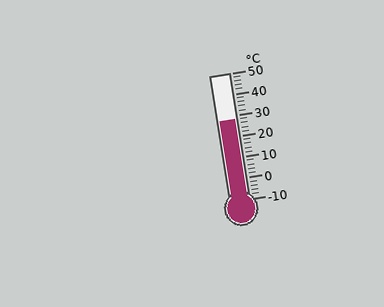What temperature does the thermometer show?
The thermometer shows approximately 28°C.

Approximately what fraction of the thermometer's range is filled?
The thermometer is filled to approximately 65% of its range.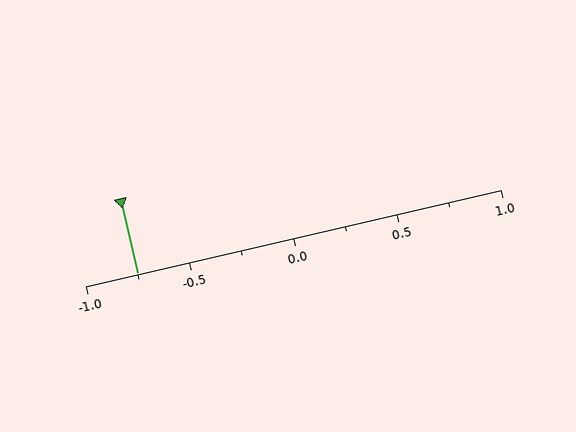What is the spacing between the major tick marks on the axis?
The major ticks are spaced 0.5 apart.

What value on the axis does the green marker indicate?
The marker indicates approximately -0.75.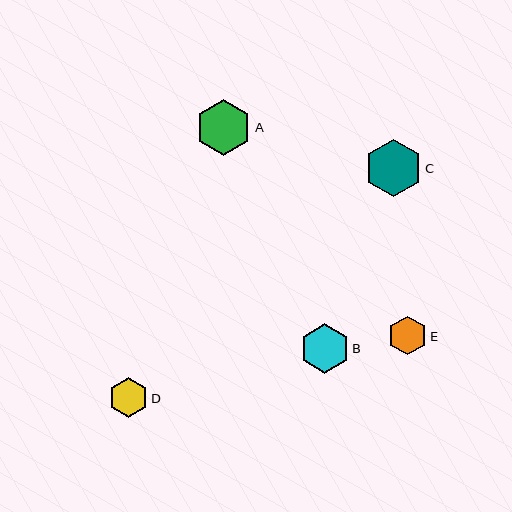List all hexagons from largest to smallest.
From largest to smallest: C, A, B, D, E.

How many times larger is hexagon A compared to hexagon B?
Hexagon A is approximately 1.1 times the size of hexagon B.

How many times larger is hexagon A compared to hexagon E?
Hexagon A is approximately 1.4 times the size of hexagon E.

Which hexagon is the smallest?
Hexagon E is the smallest with a size of approximately 39 pixels.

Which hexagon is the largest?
Hexagon C is the largest with a size of approximately 57 pixels.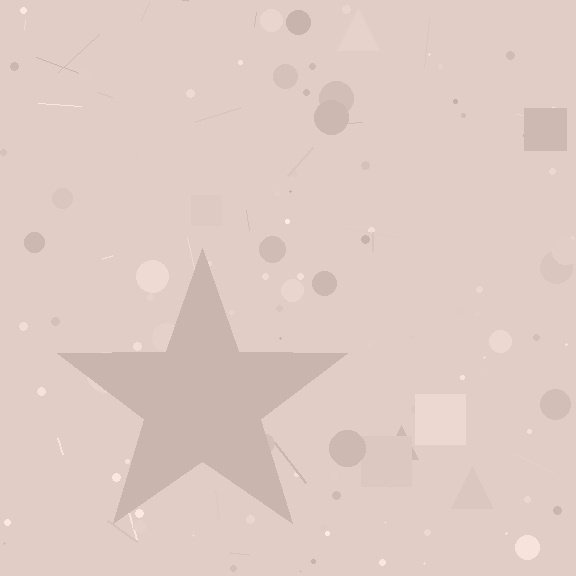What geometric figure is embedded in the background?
A star is embedded in the background.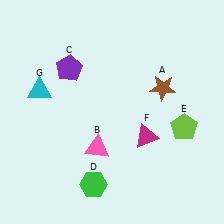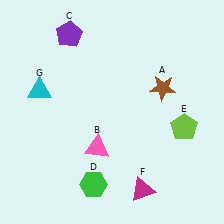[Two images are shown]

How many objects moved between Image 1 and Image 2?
2 objects moved between the two images.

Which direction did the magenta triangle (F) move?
The magenta triangle (F) moved down.